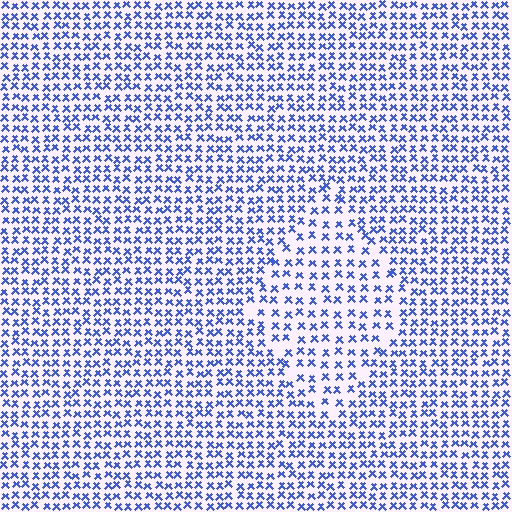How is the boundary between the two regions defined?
The boundary is defined by a change in element density (approximately 1.6x ratio). All elements are the same color, size, and shape.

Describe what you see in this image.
The image contains small blue elements arranged at two different densities. A diamond-shaped region is visible where the elements are less densely packed than the surrounding area.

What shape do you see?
I see a diamond.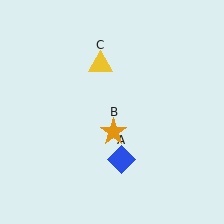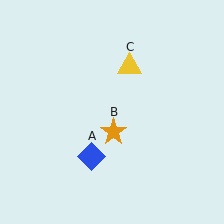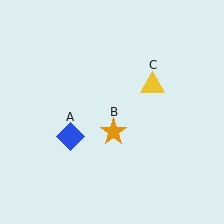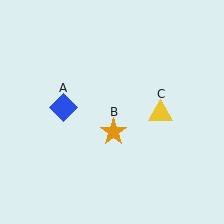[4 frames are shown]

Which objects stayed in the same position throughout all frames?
Orange star (object B) remained stationary.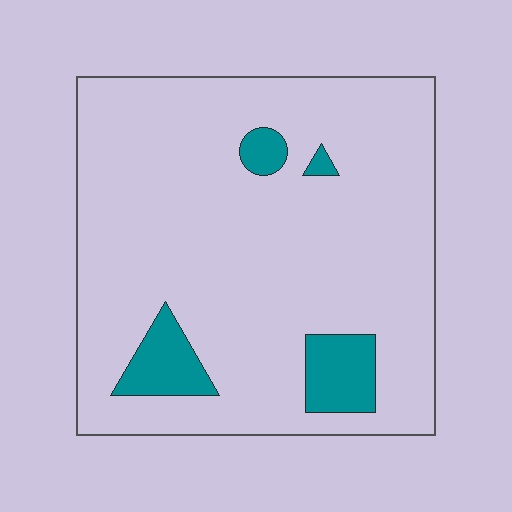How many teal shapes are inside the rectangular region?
4.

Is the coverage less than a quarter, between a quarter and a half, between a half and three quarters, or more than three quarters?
Less than a quarter.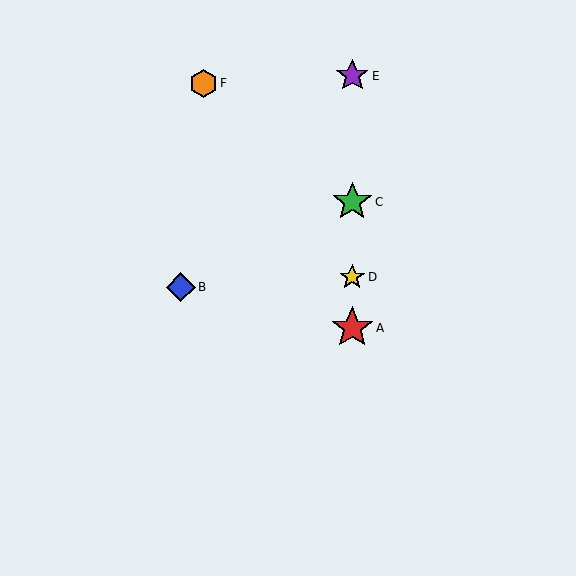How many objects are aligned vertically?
4 objects (A, C, D, E) are aligned vertically.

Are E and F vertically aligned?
No, E is at x≈352 and F is at x≈203.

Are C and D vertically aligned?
Yes, both are at x≈352.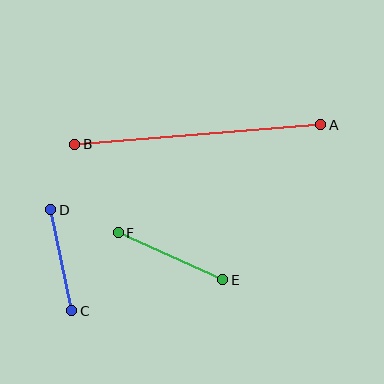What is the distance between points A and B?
The distance is approximately 247 pixels.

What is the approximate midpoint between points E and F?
The midpoint is at approximately (170, 256) pixels.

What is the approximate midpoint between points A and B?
The midpoint is at approximately (198, 134) pixels.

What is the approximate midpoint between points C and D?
The midpoint is at approximately (61, 260) pixels.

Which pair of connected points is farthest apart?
Points A and B are farthest apart.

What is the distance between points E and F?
The distance is approximately 115 pixels.